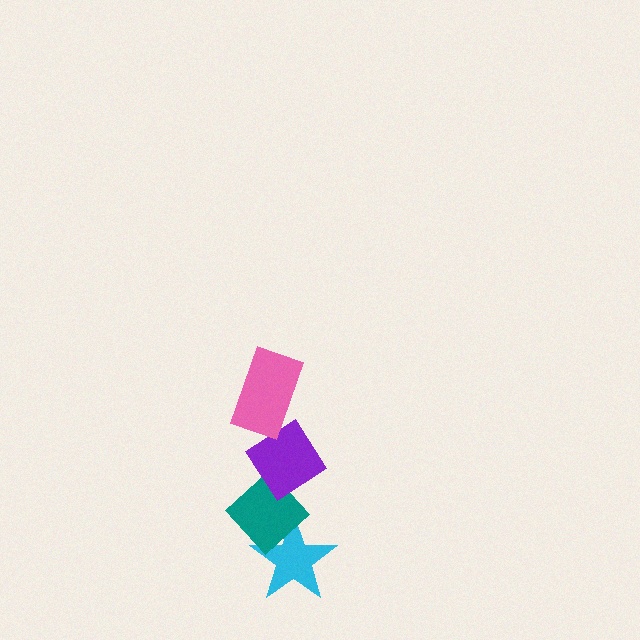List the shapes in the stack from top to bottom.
From top to bottom: the pink rectangle, the purple diamond, the teal diamond, the cyan star.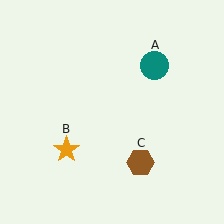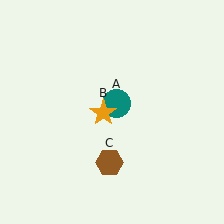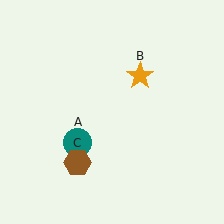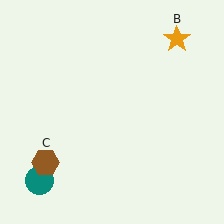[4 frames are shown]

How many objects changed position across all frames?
3 objects changed position: teal circle (object A), orange star (object B), brown hexagon (object C).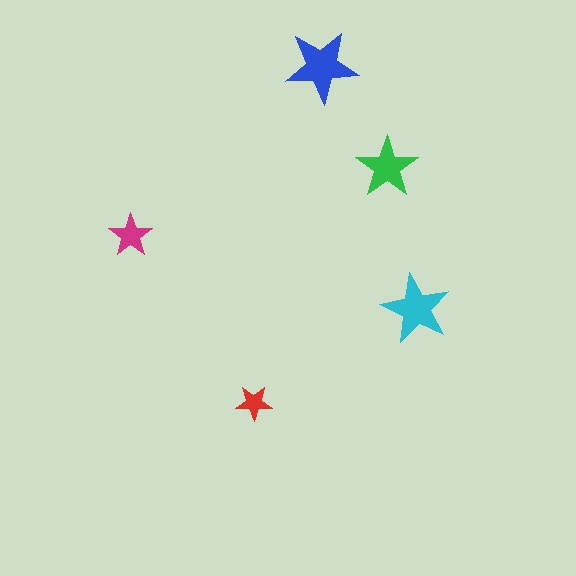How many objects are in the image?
There are 5 objects in the image.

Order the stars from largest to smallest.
the blue one, the cyan one, the green one, the magenta one, the red one.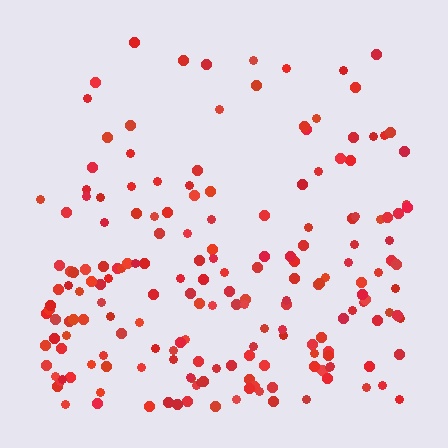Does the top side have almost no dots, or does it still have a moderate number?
Still a moderate number, just noticeably fewer than the bottom.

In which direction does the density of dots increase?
From top to bottom, with the bottom side densest.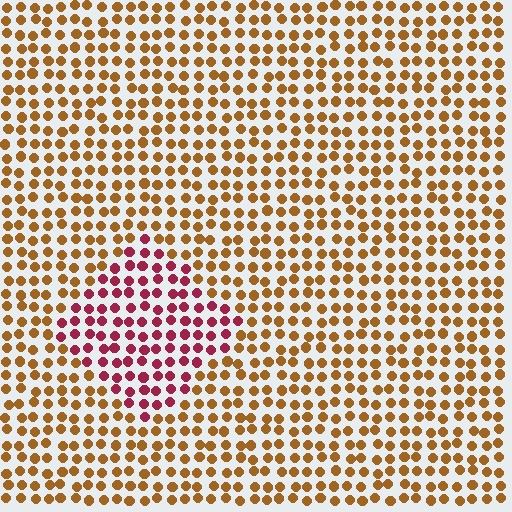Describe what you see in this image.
The image is filled with small brown elements in a uniform arrangement. A diamond-shaped region is visible where the elements are tinted to a slightly different hue, forming a subtle color boundary.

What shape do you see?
I see a diamond.